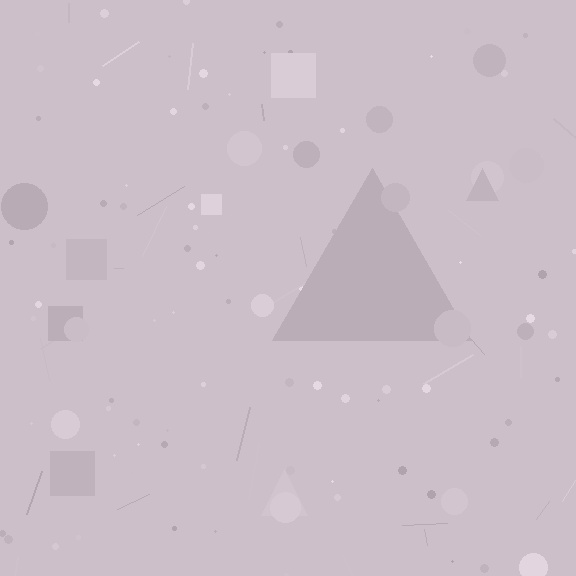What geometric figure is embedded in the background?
A triangle is embedded in the background.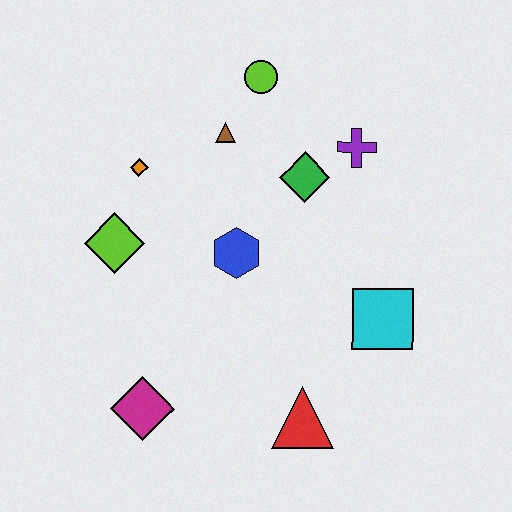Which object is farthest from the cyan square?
The orange diamond is farthest from the cyan square.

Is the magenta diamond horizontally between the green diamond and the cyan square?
No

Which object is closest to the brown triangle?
The lime circle is closest to the brown triangle.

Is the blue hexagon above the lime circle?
No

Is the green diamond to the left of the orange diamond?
No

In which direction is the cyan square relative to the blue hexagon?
The cyan square is to the right of the blue hexagon.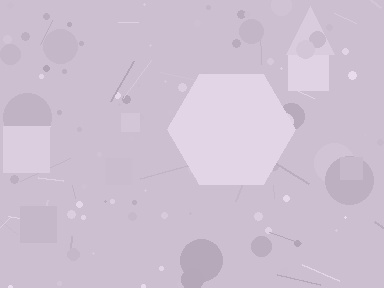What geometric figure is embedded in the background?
A hexagon is embedded in the background.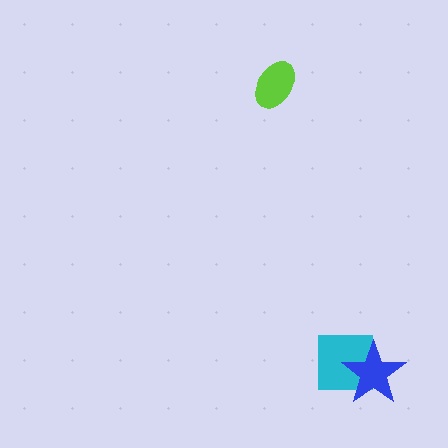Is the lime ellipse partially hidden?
No, no other shape covers it.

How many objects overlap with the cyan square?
1 object overlaps with the cyan square.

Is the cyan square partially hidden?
Yes, it is partially covered by another shape.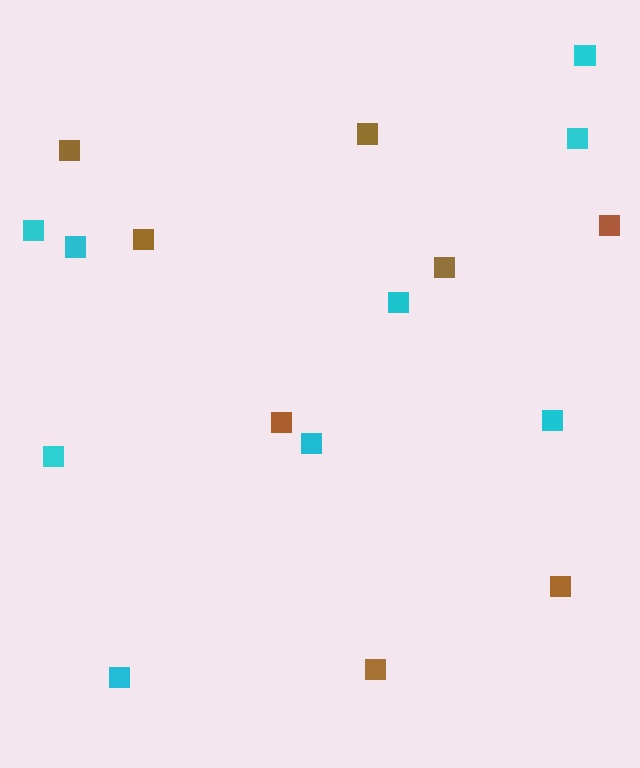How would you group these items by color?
There are 2 groups: one group of brown squares (8) and one group of cyan squares (9).